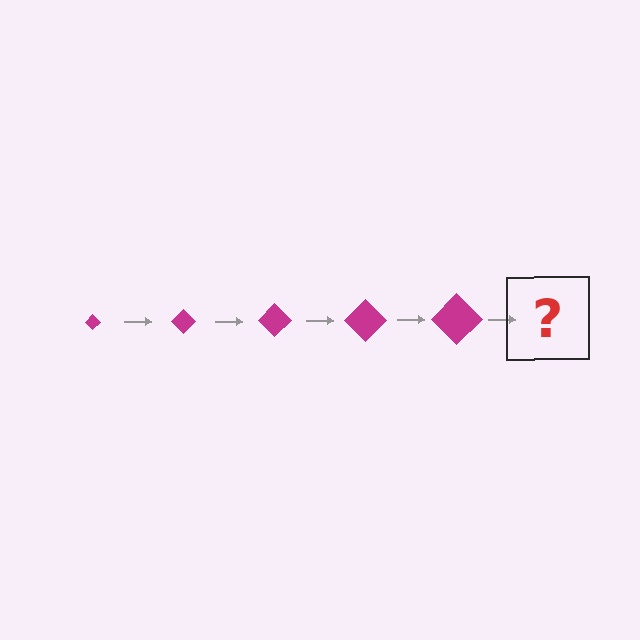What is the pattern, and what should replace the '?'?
The pattern is that the diamond gets progressively larger each step. The '?' should be a magenta diamond, larger than the previous one.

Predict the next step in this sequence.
The next step is a magenta diamond, larger than the previous one.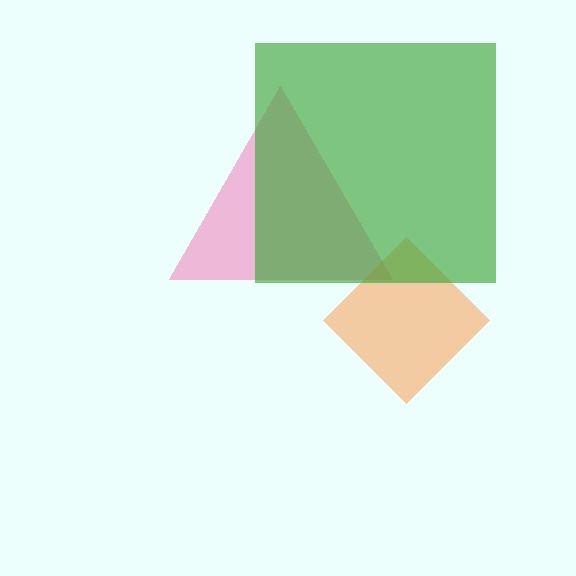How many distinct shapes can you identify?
There are 3 distinct shapes: a pink triangle, an orange diamond, a green square.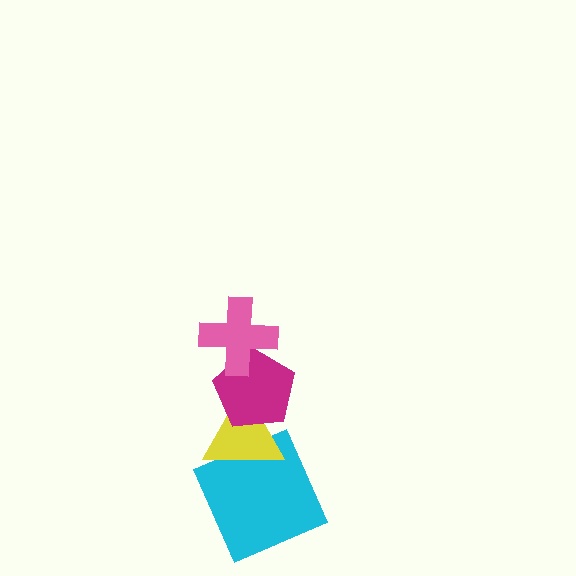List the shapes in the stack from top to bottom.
From top to bottom: the pink cross, the magenta pentagon, the yellow triangle, the cyan square.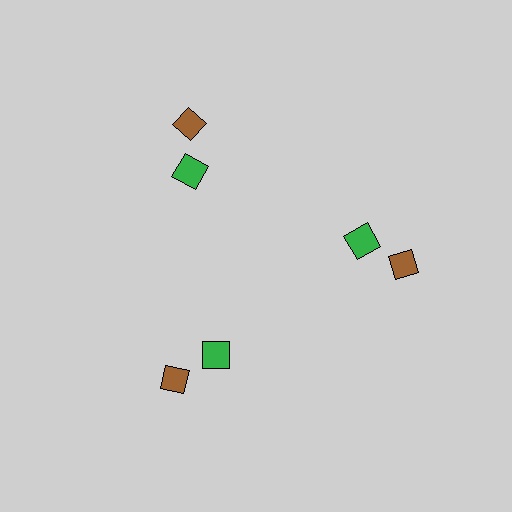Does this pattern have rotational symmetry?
Yes, this pattern has 3-fold rotational symmetry. It looks the same after rotating 120 degrees around the center.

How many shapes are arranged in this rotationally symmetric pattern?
There are 6 shapes, arranged in 3 groups of 2.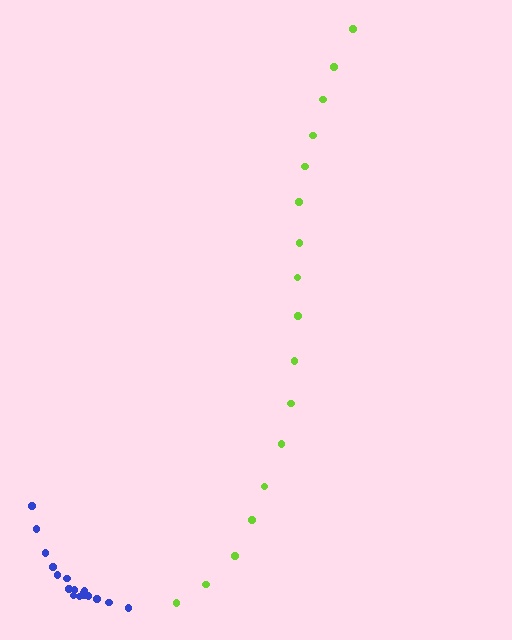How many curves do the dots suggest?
There are 2 distinct paths.